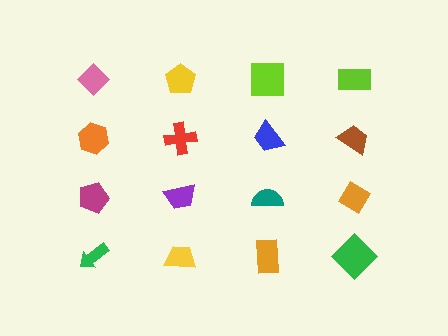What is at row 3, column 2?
A purple trapezoid.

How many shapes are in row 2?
4 shapes.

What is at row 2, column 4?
A brown trapezoid.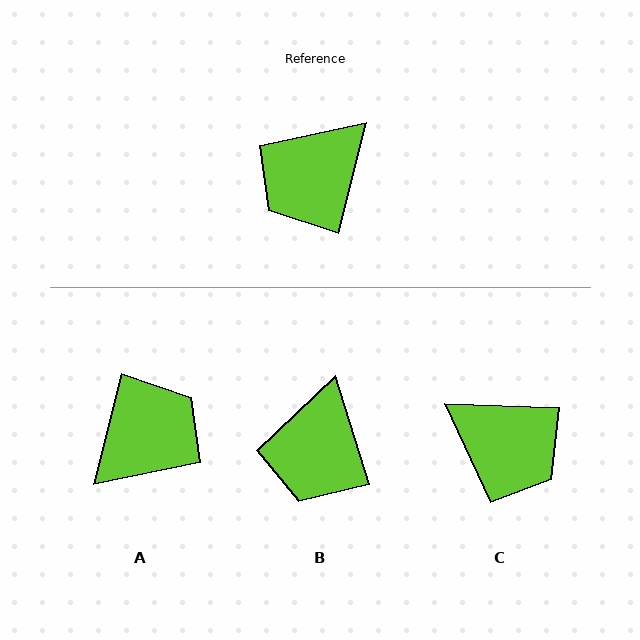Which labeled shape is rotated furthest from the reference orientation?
A, about 180 degrees away.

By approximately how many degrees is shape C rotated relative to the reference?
Approximately 102 degrees counter-clockwise.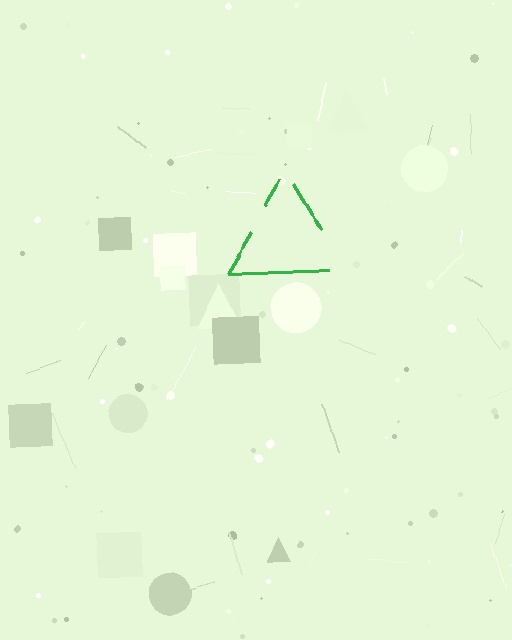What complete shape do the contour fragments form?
The contour fragments form a triangle.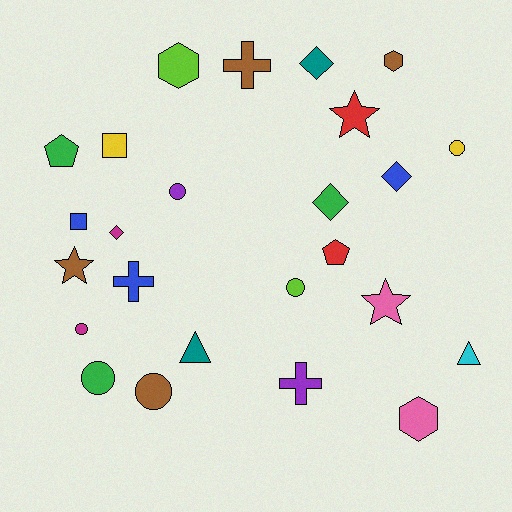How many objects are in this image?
There are 25 objects.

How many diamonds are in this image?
There are 4 diamonds.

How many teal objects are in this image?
There are 2 teal objects.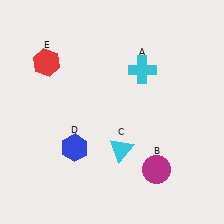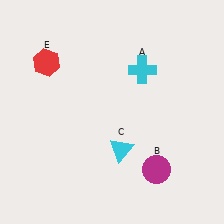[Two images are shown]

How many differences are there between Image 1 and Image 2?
There is 1 difference between the two images.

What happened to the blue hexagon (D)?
The blue hexagon (D) was removed in Image 2. It was in the bottom-left area of Image 1.